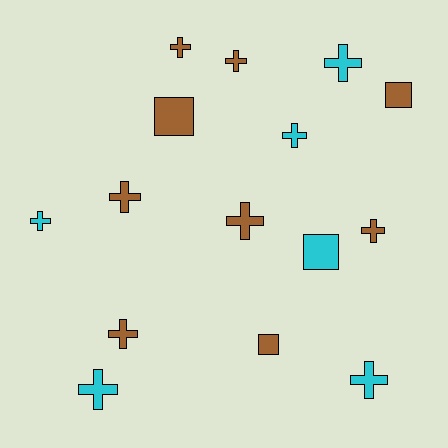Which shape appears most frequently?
Cross, with 11 objects.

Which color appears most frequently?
Brown, with 9 objects.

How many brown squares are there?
There are 3 brown squares.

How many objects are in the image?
There are 15 objects.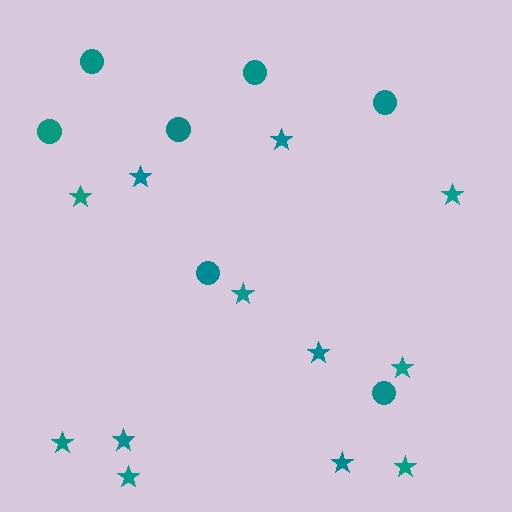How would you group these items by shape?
There are 2 groups: one group of stars (12) and one group of circles (7).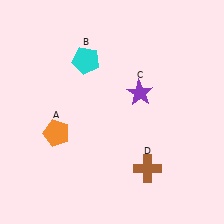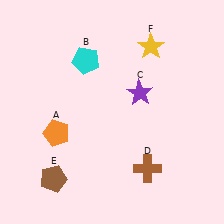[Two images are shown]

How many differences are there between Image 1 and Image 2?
There are 2 differences between the two images.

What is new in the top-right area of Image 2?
A yellow star (F) was added in the top-right area of Image 2.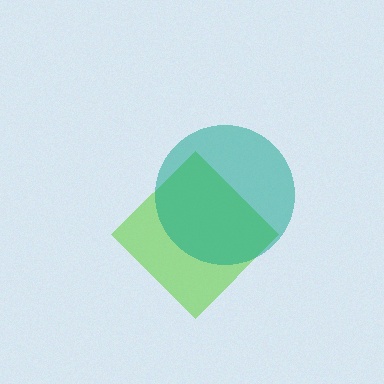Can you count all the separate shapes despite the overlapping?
Yes, there are 2 separate shapes.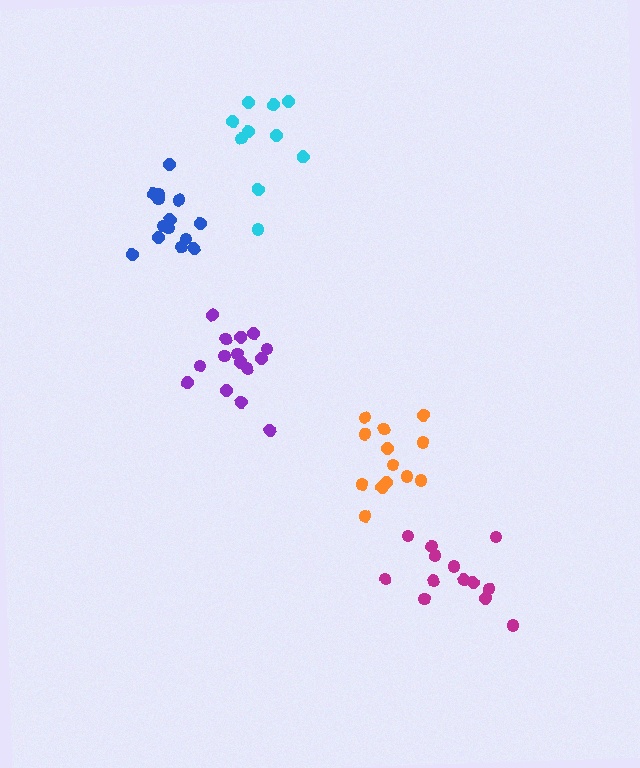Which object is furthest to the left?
The blue cluster is leftmost.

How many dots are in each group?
Group 1: 13 dots, Group 2: 15 dots, Group 3: 14 dots, Group 4: 13 dots, Group 5: 10 dots (65 total).